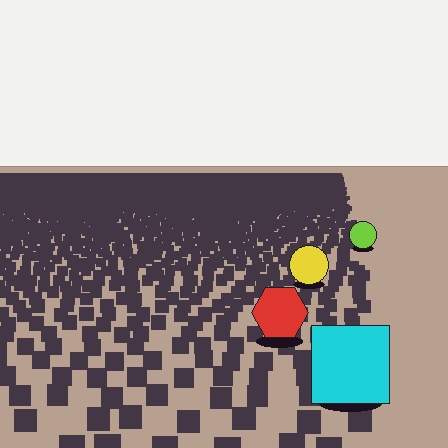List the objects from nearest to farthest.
From nearest to farthest: the cyan square, the red hexagon, the yellow circle, the lime circle.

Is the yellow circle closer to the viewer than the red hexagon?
No. The red hexagon is closer — you can tell from the texture gradient: the ground texture is coarser near it.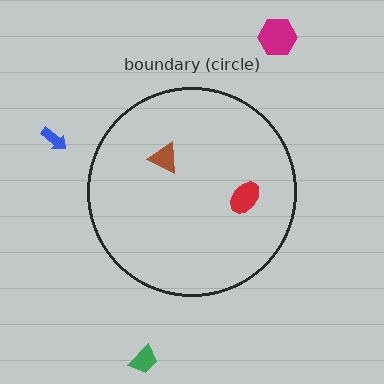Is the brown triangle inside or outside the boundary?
Inside.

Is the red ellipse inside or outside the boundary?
Inside.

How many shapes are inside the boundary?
2 inside, 3 outside.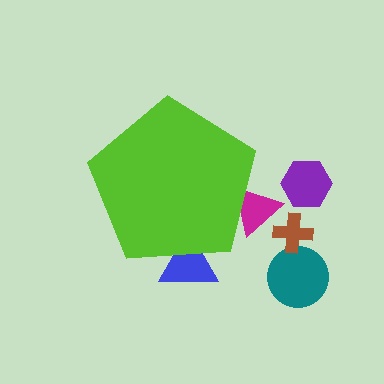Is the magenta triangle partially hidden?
Yes, the magenta triangle is partially hidden behind the lime pentagon.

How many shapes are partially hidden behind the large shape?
2 shapes are partially hidden.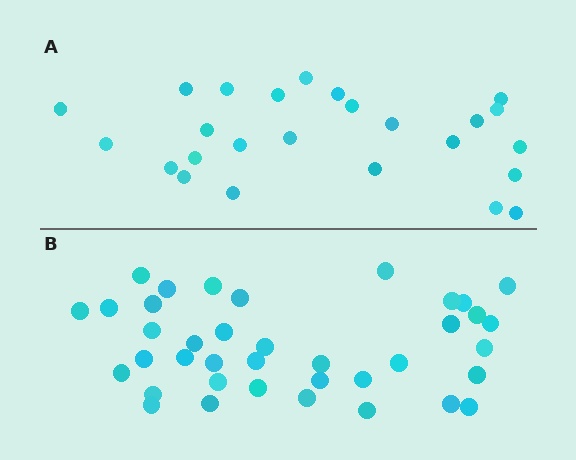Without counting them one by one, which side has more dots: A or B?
Region B (the bottom region) has more dots.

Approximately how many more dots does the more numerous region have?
Region B has approximately 15 more dots than region A.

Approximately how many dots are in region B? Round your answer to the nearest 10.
About 40 dots. (The exact count is 38, which rounds to 40.)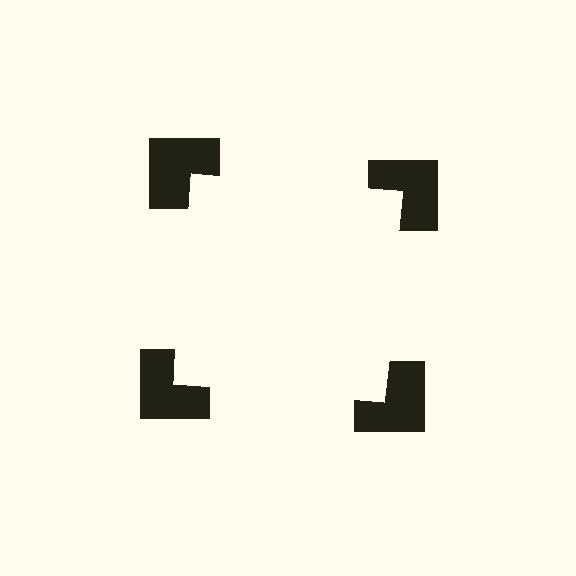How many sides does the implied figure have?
4 sides.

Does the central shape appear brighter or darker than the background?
It typically appears slightly brighter than the background, even though no actual brightness change is drawn.